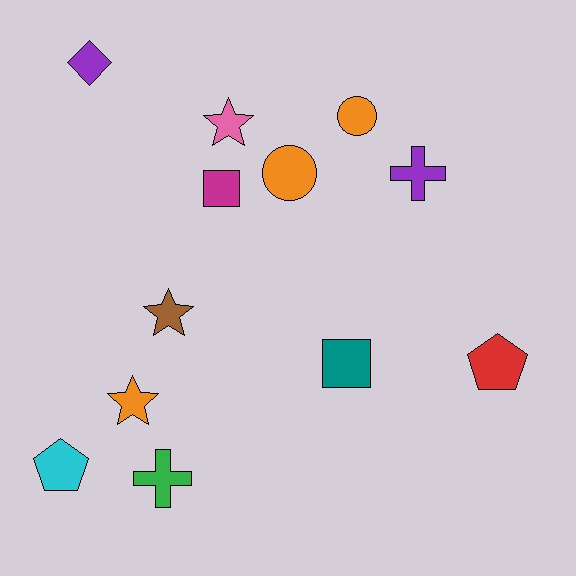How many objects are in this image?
There are 12 objects.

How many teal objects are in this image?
There is 1 teal object.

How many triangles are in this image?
There are no triangles.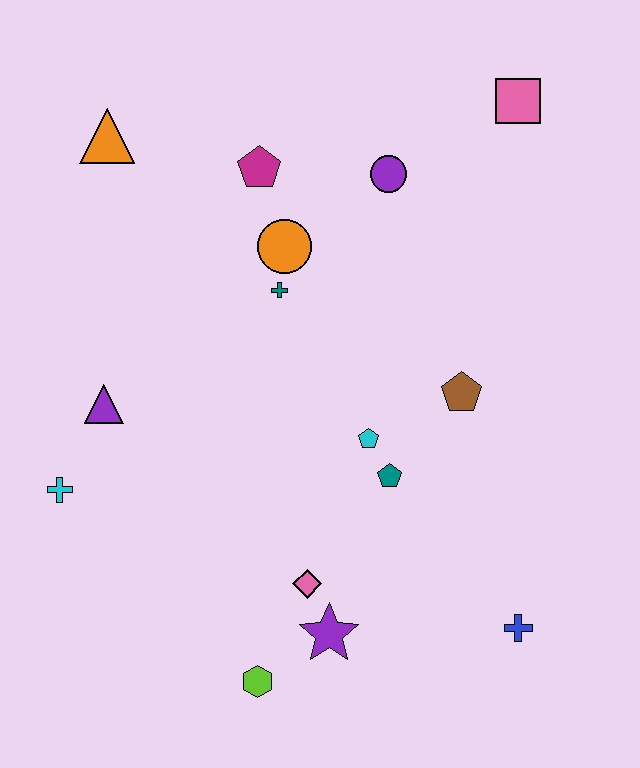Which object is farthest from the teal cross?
The blue cross is farthest from the teal cross.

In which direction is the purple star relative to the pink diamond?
The purple star is below the pink diamond.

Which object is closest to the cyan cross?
The purple triangle is closest to the cyan cross.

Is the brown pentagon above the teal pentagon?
Yes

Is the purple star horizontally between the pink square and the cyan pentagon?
No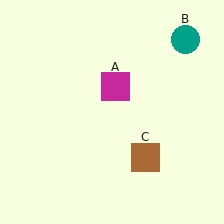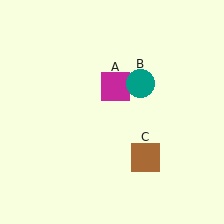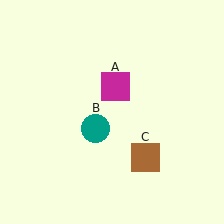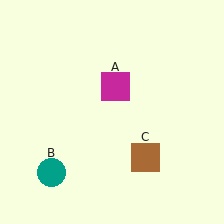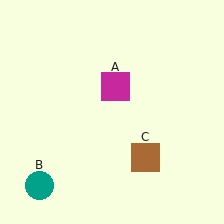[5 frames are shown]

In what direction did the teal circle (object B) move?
The teal circle (object B) moved down and to the left.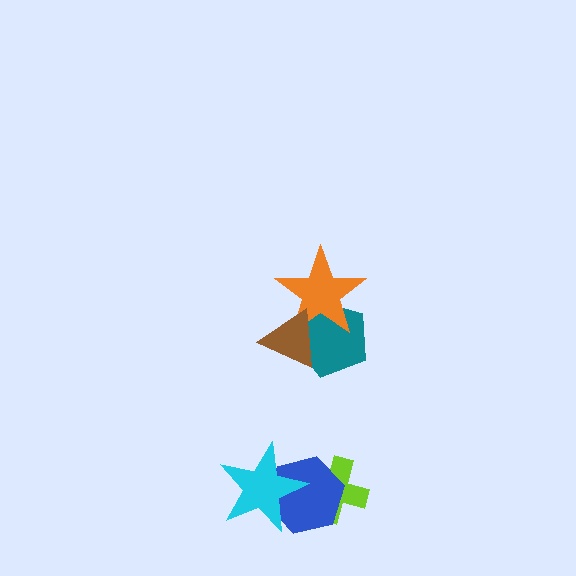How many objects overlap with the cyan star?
1 object overlaps with the cyan star.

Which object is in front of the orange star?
The brown triangle is in front of the orange star.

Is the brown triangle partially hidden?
No, no other shape covers it.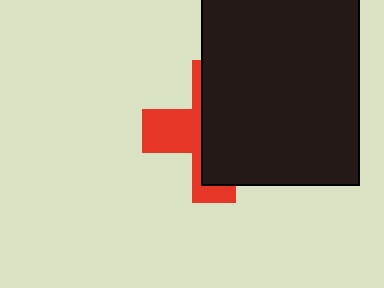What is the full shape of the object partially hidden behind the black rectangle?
The partially hidden object is a red cross.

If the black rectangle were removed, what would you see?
You would see the complete red cross.